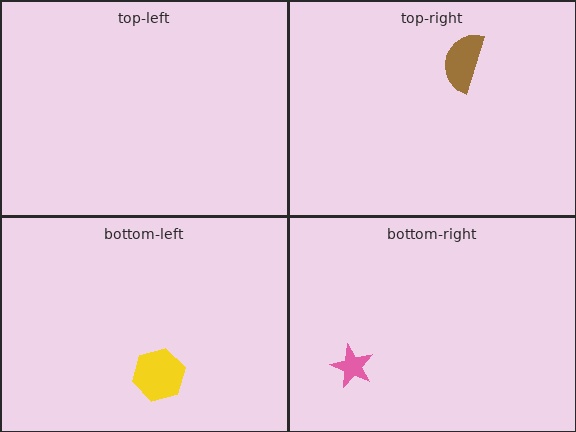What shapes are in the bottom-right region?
The pink star.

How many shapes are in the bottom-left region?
1.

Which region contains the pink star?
The bottom-right region.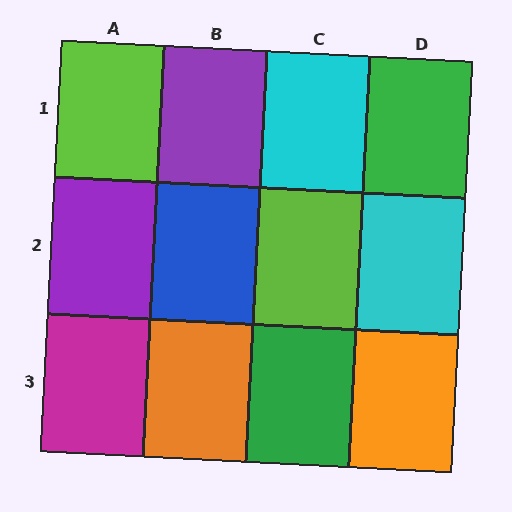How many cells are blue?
1 cell is blue.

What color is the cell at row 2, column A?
Purple.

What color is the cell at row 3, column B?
Orange.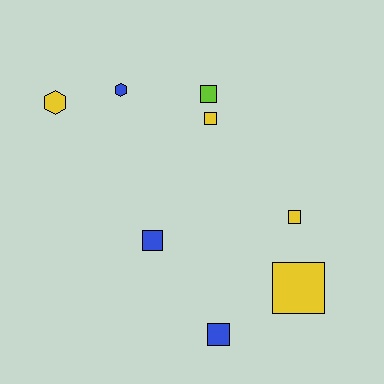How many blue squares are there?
There are 2 blue squares.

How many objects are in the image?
There are 8 objects.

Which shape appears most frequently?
Square, with 6 objects.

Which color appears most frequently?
Yellow, with 4 objects.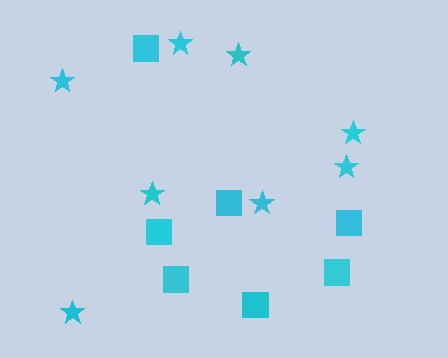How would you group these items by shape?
There are 2 groups: one group of squares (7) and one group of stars (8).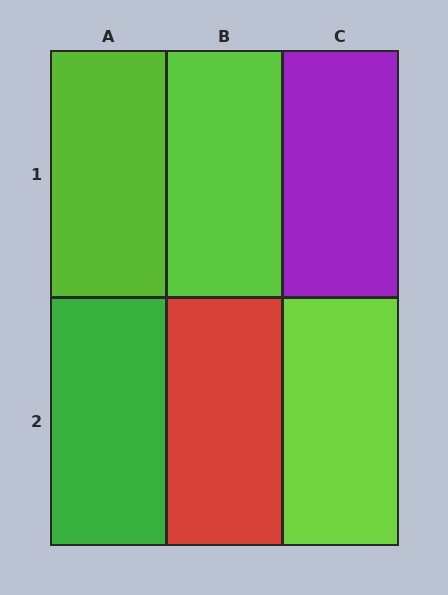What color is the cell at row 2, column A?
Green.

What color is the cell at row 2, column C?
Lime.